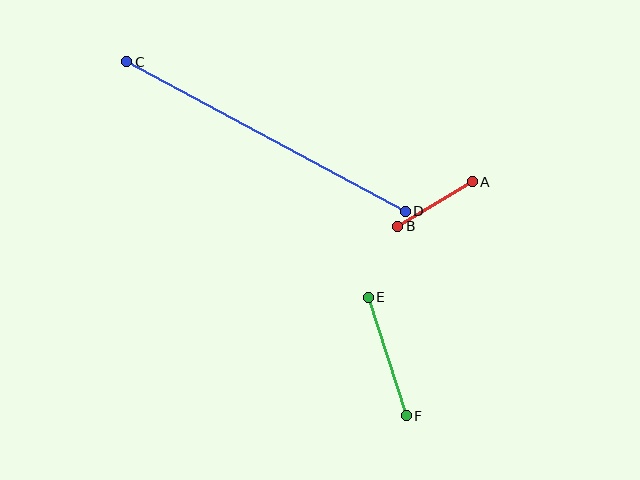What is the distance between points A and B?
The distance is approximately 87 pixels.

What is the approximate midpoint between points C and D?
The midpoint is at approximately (266, 136) pixels.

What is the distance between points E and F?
The distance is approximately 124 pixels.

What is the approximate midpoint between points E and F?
The midpoint is at approximately (387, 356) pixels.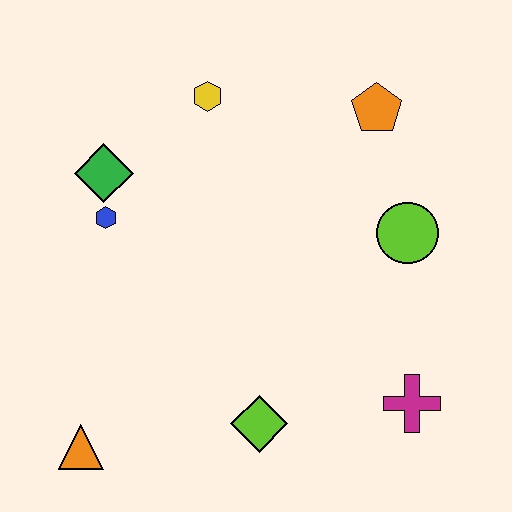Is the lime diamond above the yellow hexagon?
No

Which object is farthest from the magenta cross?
The green diamond is farthest from the magenta cross.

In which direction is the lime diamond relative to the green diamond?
The lime diamond is below the green diamond.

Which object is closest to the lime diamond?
The magenta cross is closest to the lime diamond.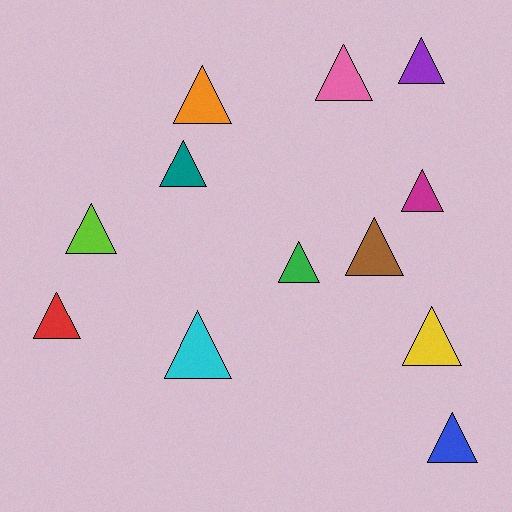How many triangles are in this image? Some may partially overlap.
There are 12 triangles.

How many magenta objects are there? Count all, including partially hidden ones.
There is 1 magenta object.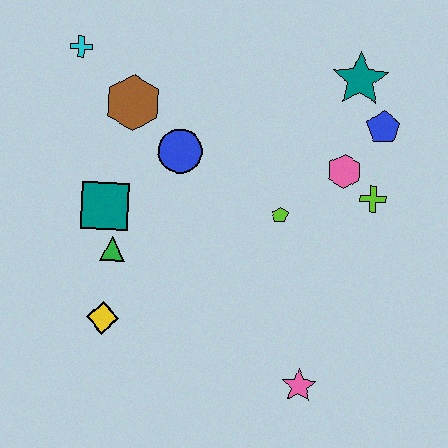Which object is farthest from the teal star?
The yellow diamond is farthest from the teal star.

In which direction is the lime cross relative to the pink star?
The lime cross is above the pink star.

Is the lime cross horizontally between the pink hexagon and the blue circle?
No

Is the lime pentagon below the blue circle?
Yes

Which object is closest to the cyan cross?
The brown hexagon is closest to the cyan cross.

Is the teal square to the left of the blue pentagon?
Yes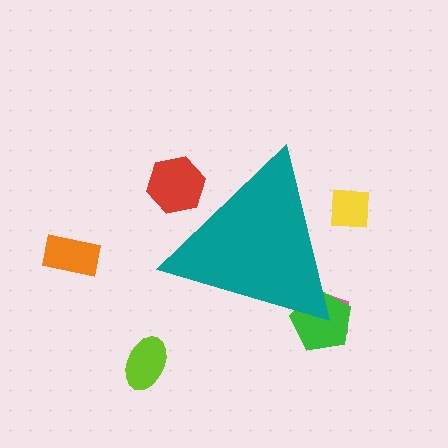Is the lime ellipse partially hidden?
No, the lime ellipse is fully visible.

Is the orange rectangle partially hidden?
No, the orange rectangle is fully visible.